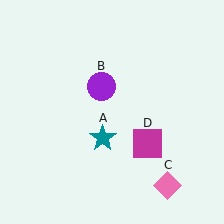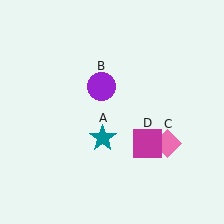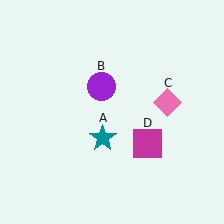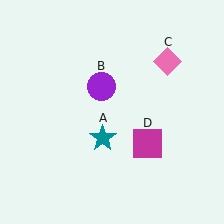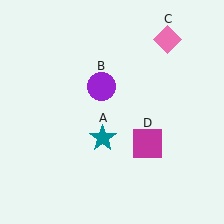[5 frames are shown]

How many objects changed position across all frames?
1 object changed position: pink diamond (object C).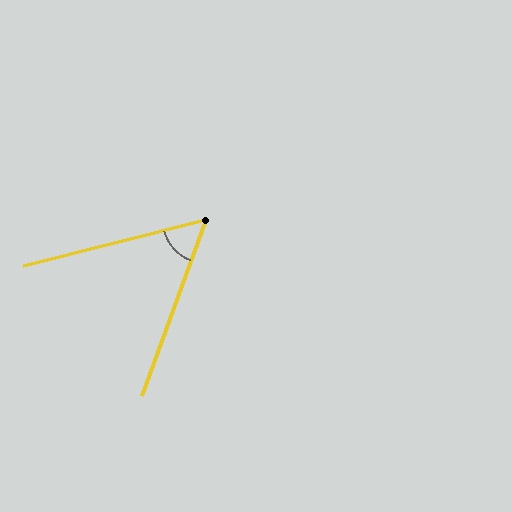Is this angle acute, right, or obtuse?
It is acute.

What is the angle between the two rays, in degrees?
Approximately 56 degrees.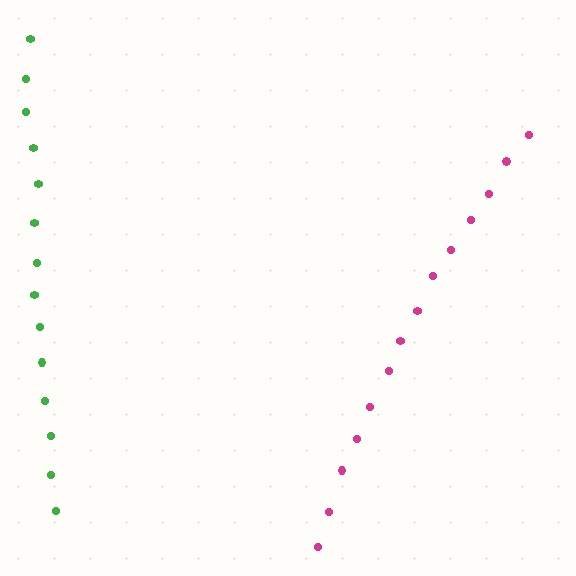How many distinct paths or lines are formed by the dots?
There are 2 distinct paths.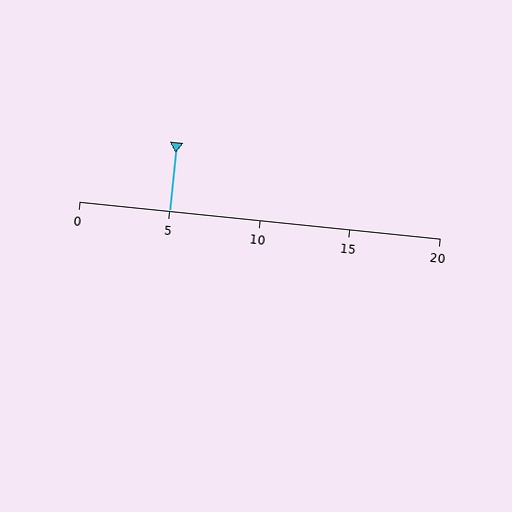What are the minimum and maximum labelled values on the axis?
The axis runs from 0 to 20.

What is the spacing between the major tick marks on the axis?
The major ticks are spaced 5 apart.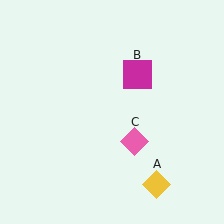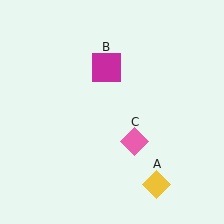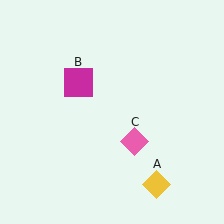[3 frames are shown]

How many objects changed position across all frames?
1 object changed position: magenta square (object B).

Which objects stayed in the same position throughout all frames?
Yellow diamond (object A) and pink diamond (object C) remained stationary.